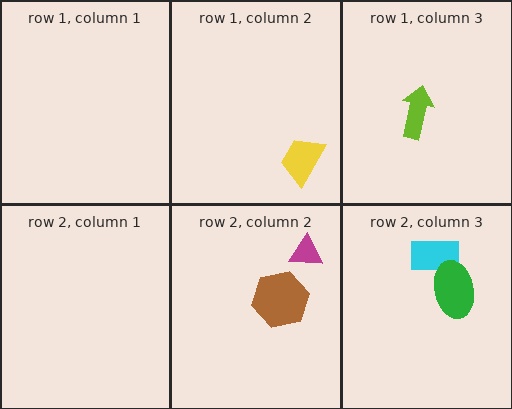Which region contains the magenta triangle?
The row 2, column 2 region.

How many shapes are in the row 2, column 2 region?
2.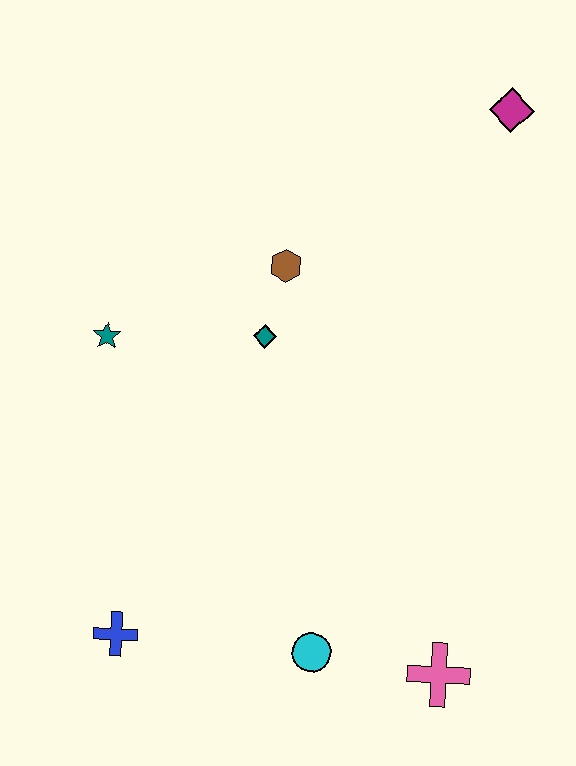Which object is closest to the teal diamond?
The brown hexagon is closest to the teal diamond.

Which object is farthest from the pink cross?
The magenta diamond is farthest from the pink cross.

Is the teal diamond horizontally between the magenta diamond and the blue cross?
Yes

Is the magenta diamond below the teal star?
No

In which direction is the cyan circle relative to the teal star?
The cyan circle is below the teal star.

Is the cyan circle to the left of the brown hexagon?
No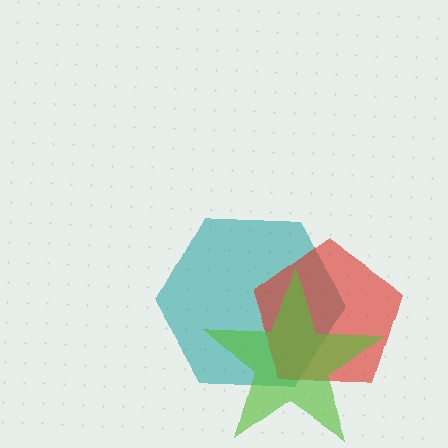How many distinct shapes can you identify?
There are 3 distinct shapes: a teal hexagon, a red pentagon, a lime star.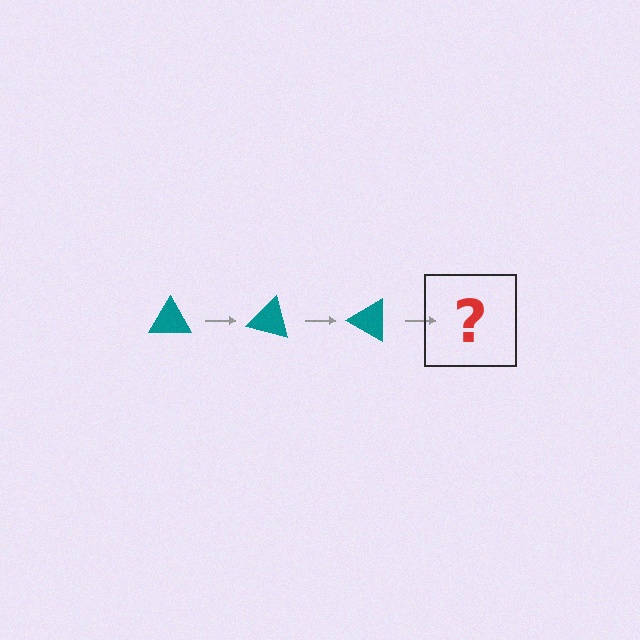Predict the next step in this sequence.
The next step is a teal triangle rotated 45 degrees.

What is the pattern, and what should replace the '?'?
The pattern is that the triangle rotates 15 degrees each step. The '?' should be a teal triangle rotated 45 degrees.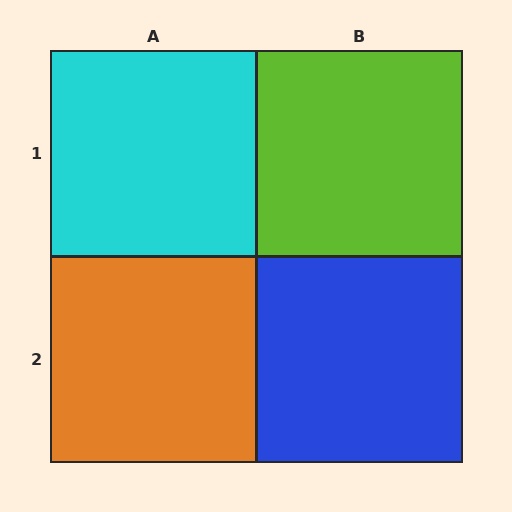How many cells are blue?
1 cell is blue.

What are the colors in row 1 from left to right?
Cyan, lime.